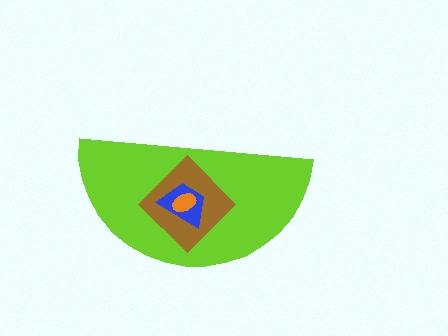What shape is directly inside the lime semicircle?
The brown diamond.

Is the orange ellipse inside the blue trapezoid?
Yes.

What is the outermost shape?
The lime semicircle.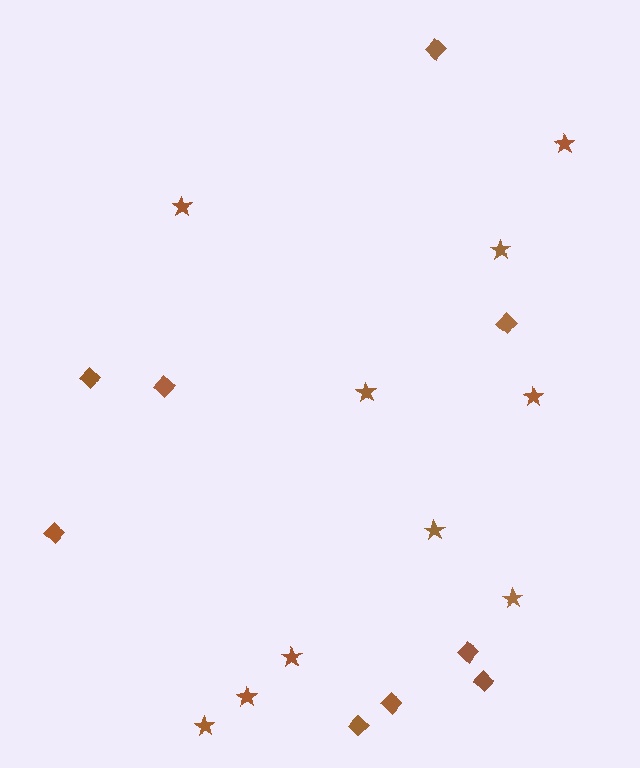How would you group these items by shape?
There are 2 groups: one group of diamonds (9) and one group of stars (10).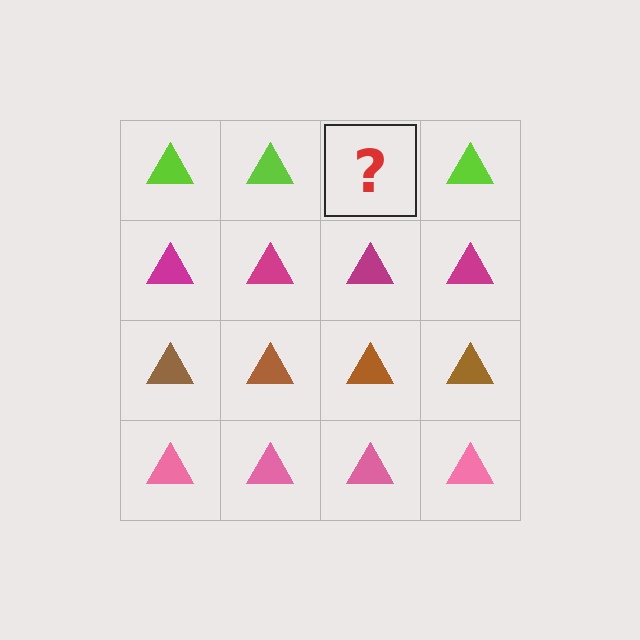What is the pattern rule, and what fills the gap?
The rule is that each row has a consistent color. The gap should be filled with a lime triangle.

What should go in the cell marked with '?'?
The missing cell should contain a lime triangle.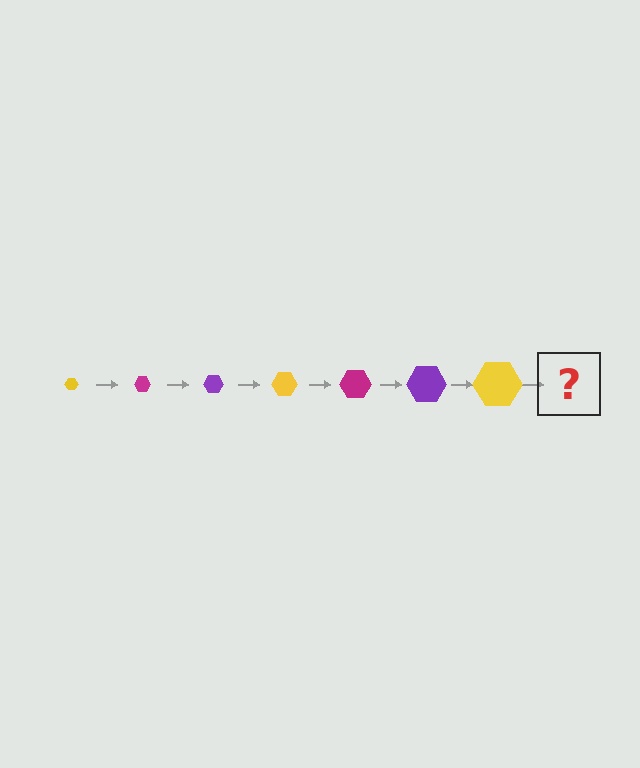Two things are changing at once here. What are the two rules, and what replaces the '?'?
The two rules are that the hexagon grows larger each step and the color cycles through yellow, magenta, and purple. The '?' should be a magenta hexagon, larger than the previous one.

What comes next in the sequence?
The next element should be a magenta hexagon, larger than the previous one.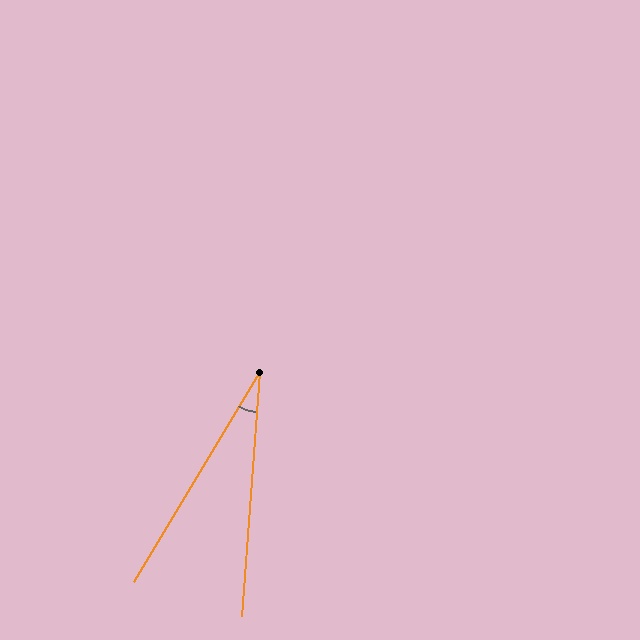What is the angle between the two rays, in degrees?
Approximately 27 degrees.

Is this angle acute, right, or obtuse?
It is acute.